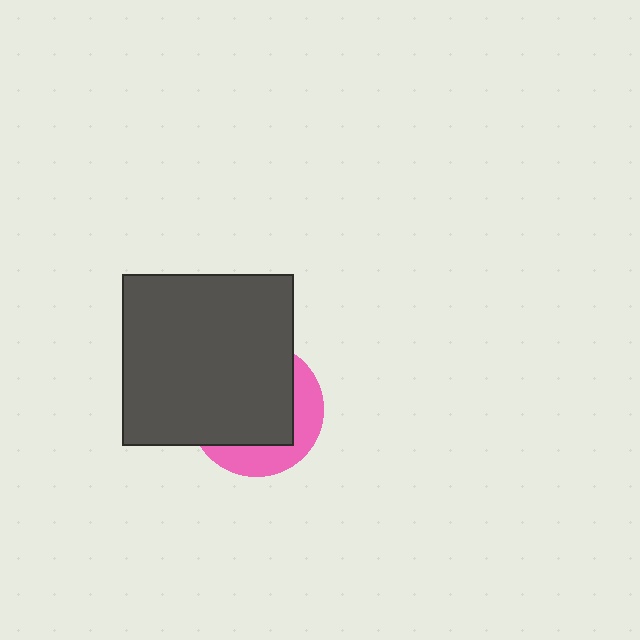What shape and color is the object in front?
The object in front is a dark gray square.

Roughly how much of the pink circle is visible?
A small part of it is visible (roughly 33%).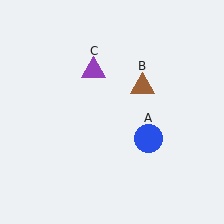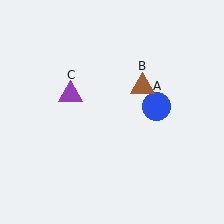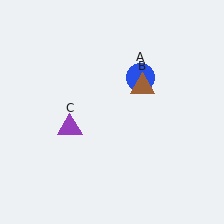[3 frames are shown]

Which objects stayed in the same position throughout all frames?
Brown triangle (object B) remained stationary.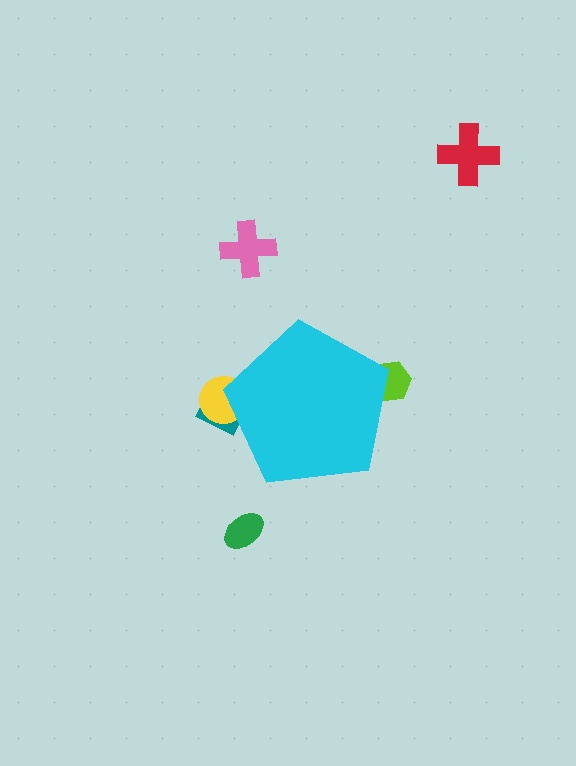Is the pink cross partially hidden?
No, the pink cross is fully visible.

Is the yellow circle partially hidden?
Yes, the yellow circle is partially hidden behind the cyan pentagon.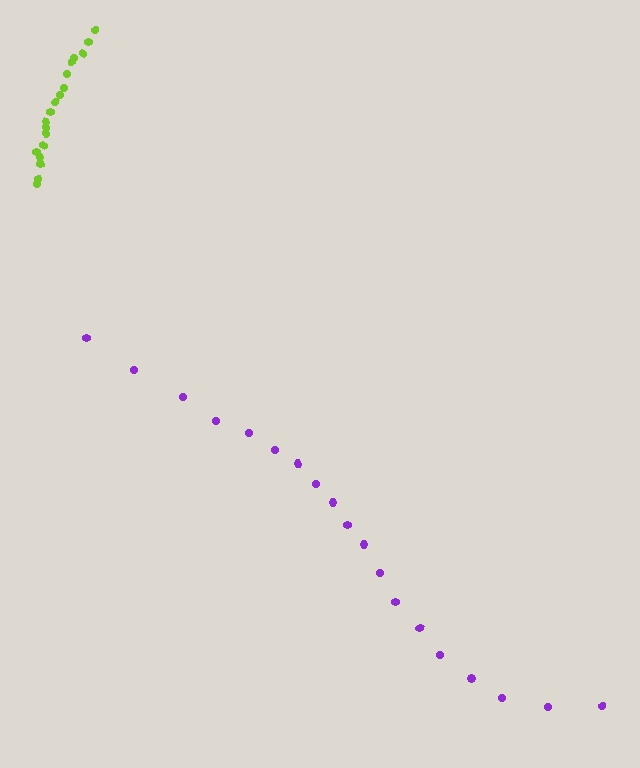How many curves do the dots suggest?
There are 2 distinct paths.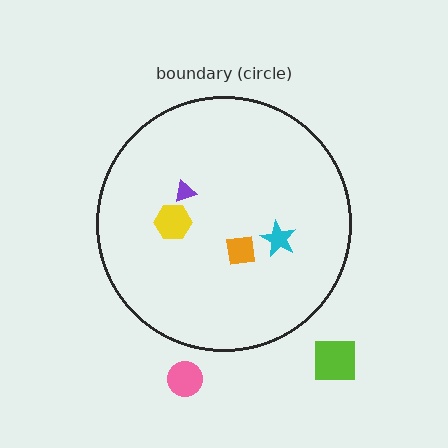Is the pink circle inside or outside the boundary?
Outside.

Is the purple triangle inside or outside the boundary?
Inside.